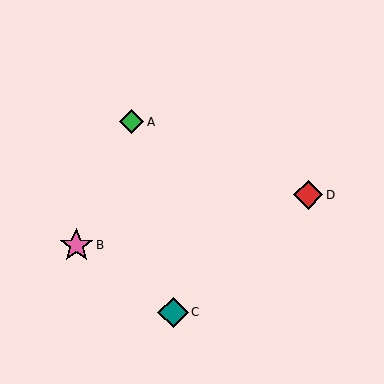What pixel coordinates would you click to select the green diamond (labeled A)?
Click at (132, 122) to select the green diamond A.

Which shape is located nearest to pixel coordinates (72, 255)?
The pink star (labeled B) at (76, 245) is nearest to that location.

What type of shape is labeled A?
Shape A is a green diamond.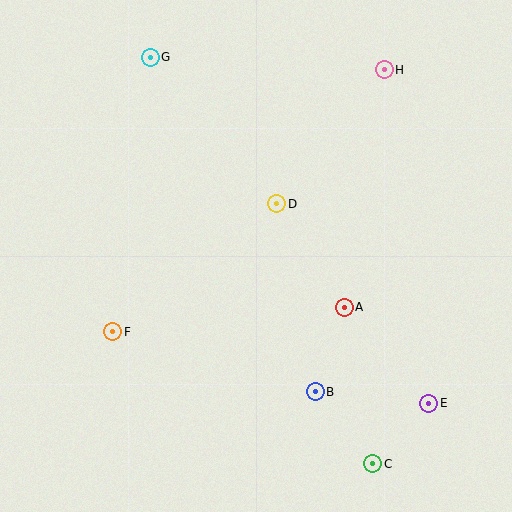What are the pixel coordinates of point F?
Point F is at (113, 332).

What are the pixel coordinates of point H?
Point H is at (384, 70).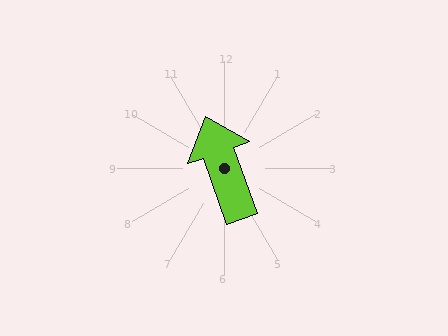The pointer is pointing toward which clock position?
Roughly 11 o'clock.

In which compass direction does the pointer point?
North.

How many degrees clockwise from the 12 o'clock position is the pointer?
Approximately 340 degrees.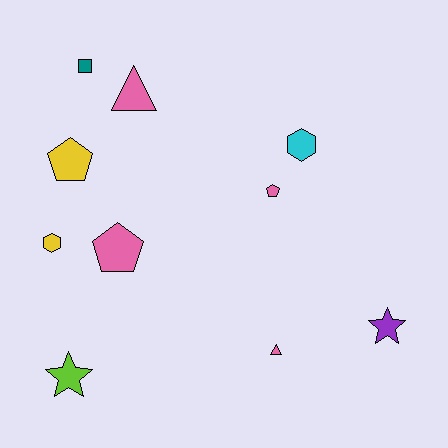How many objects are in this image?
There are 10 objects.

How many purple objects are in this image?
There is 1 purple object.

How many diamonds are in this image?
There are no diamonds.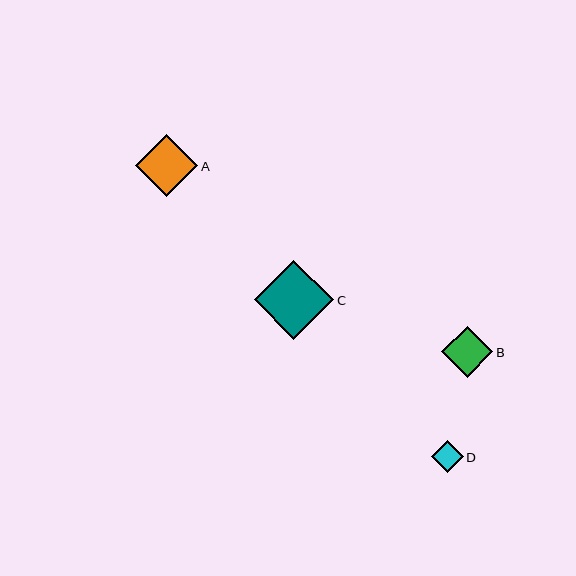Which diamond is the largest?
Diamond C is the largest with a size of approximately 80 pixels.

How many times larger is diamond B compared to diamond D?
Diamond B is approximately 1.6 times the size of diamond D.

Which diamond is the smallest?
Diamond D is the smallest with a size of approximately 32 pixels.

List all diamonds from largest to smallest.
From largest to smallest: C, A, B, D.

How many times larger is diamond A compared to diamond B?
Diamond A is approximately 1.2 times the size of diamond B.